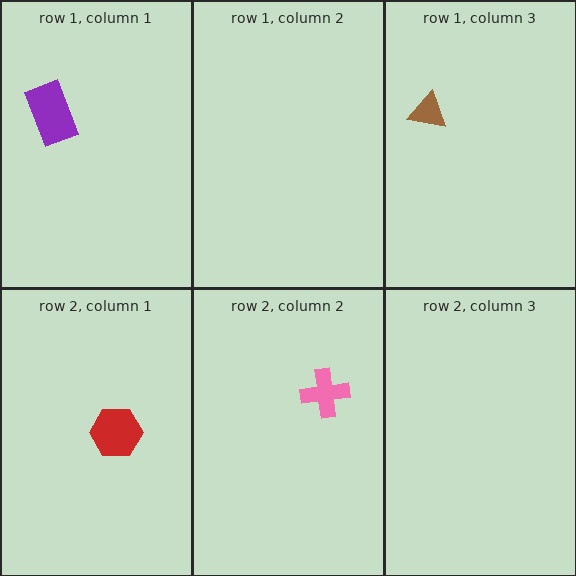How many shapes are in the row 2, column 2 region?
1.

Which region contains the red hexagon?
The row 2, column 1 region.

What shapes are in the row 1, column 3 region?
The brown triangle.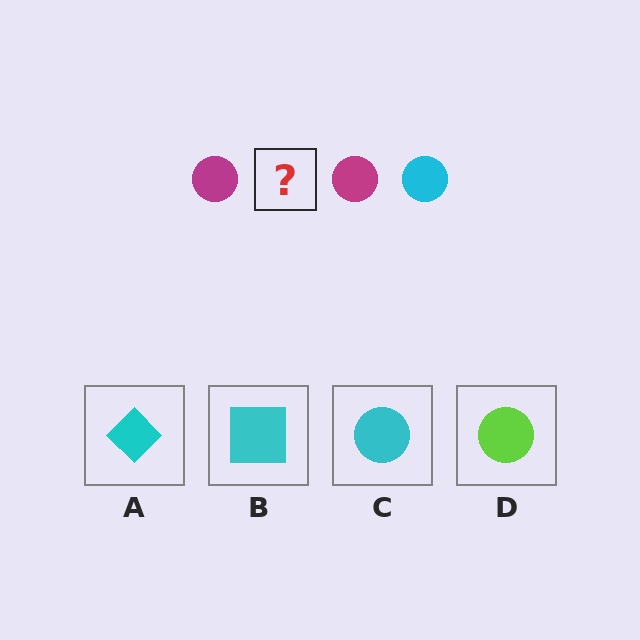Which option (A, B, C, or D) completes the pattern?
C.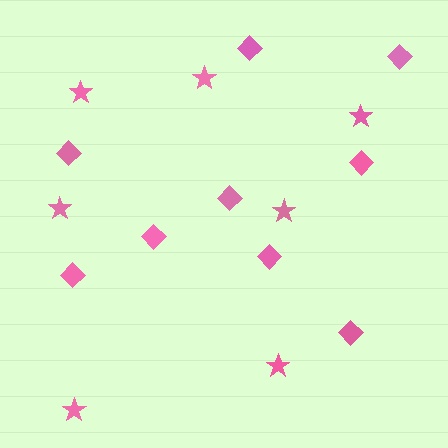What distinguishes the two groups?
There are 2 groups: one group of stars (7) and one group of diamonds (9).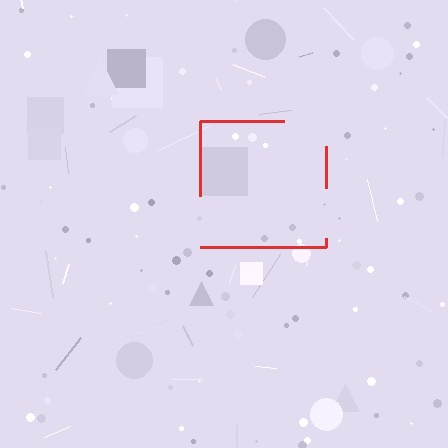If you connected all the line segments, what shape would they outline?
They would outline a square.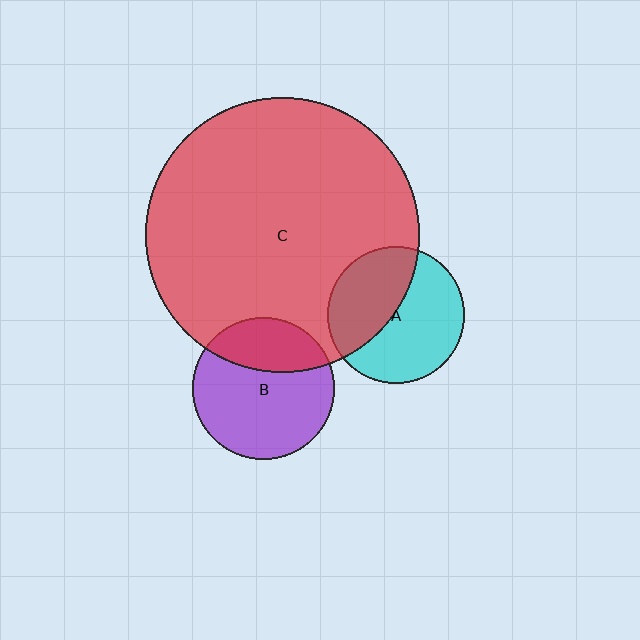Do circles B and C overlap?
Yes.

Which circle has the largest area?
Circle C (red).